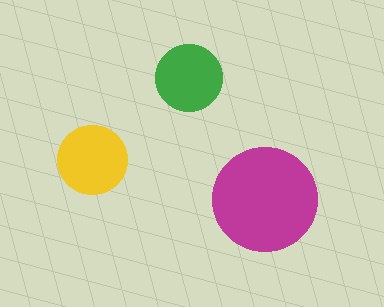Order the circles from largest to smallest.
the magenta one, the yellow one, the green one.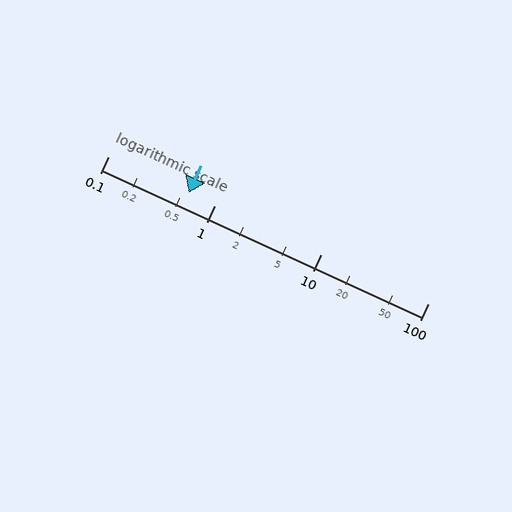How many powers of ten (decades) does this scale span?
The scale spans 3 decades, from 0.1 to 100.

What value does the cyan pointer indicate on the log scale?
The pointer indicates approximately 0.57.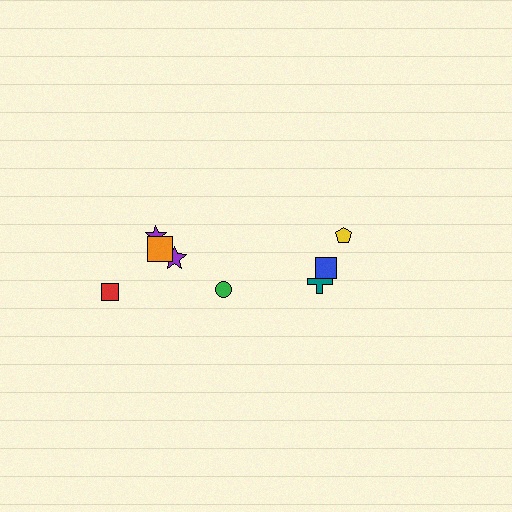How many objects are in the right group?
There are 3 objects.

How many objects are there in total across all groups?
There are 8 objects.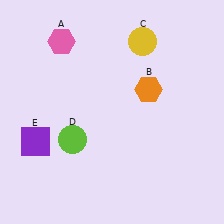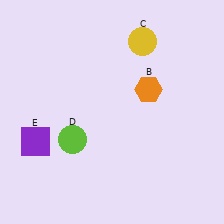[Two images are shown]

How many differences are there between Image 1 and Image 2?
There is 1 difference between the two images.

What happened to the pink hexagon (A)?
The pink hexagon (A) was removed in Image 2. It was in the top-left area of Image 1.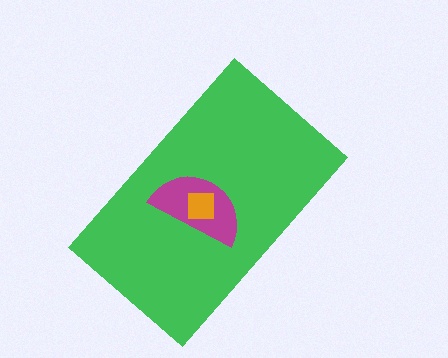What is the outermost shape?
The green rectangle.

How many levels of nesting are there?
3.